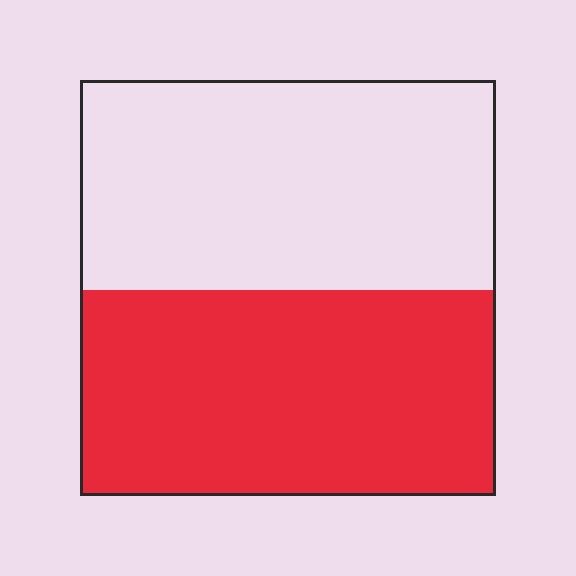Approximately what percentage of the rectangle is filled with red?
Approximately 50%.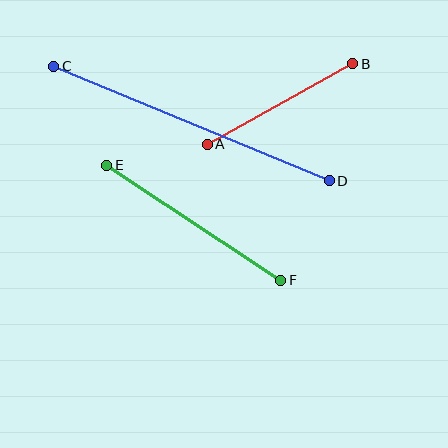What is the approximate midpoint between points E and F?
The midpoint is at approximately (194, 223) pixels.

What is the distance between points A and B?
The distance is approximately 166 pixels.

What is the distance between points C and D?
The distance is approximately 298 pixels.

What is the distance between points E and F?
The distance is approximately 208 pixels.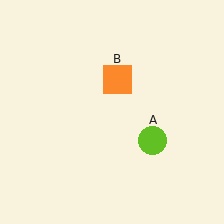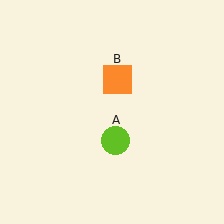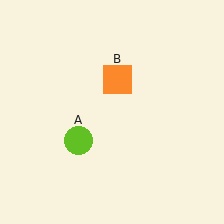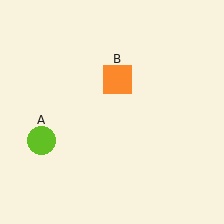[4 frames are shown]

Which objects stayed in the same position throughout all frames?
Orange square (object B) remained stationary.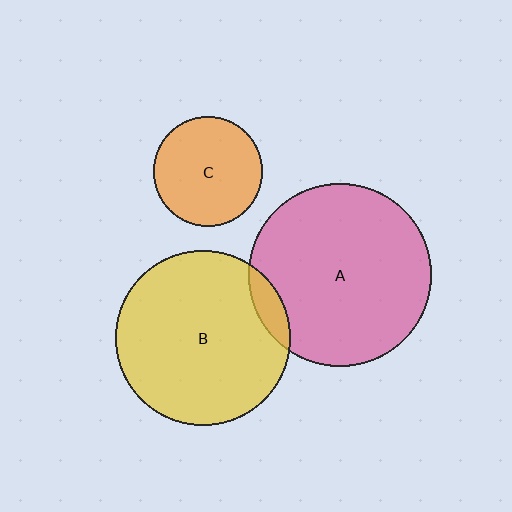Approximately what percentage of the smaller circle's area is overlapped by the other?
Approximately 10%.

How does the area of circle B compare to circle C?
Approximately 2.5 times.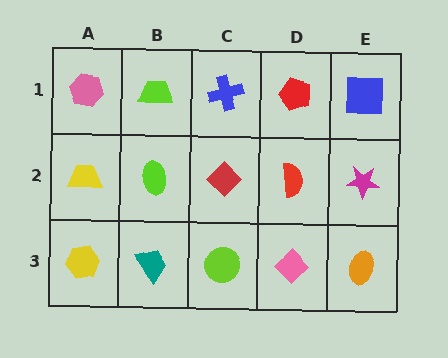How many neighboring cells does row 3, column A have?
2.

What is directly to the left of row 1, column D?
A blue cross.